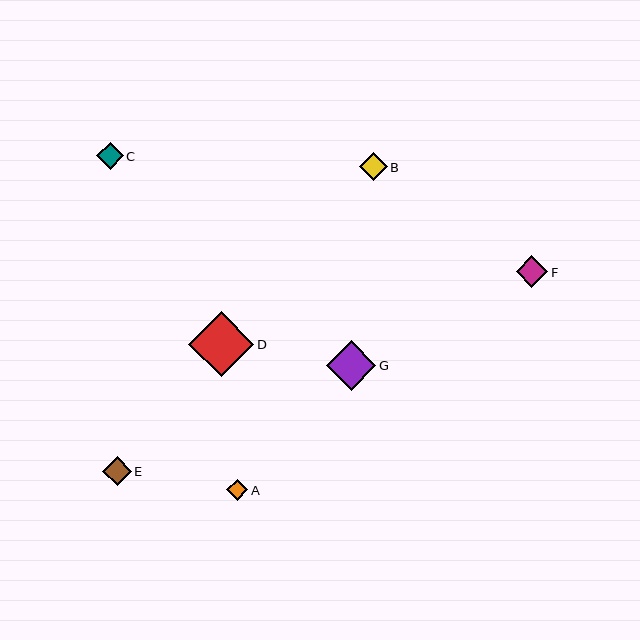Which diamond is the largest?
Diamond D is the largest with a size of approximately 65 pixels.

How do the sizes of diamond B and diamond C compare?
Diamond B and diamond C are approximately the same size.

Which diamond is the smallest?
Diamond A is the smallest with a size of approximately 21 pixels.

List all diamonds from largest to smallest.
From largest to smallest: D, G, F, E, B, C, A.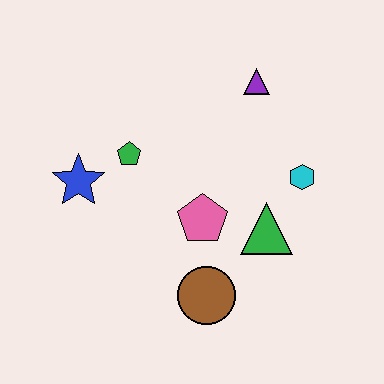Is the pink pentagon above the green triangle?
Yes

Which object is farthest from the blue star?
The cyan hexagon is farthest from the blue star.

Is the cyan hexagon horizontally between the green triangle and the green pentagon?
No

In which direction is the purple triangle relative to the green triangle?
The purple triangle is above the green triangle.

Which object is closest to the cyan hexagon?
The green triangle is closest to the cyan hexagon.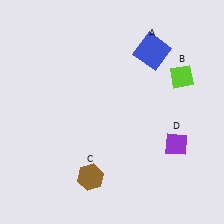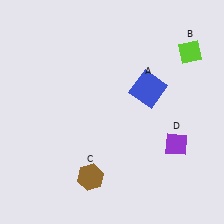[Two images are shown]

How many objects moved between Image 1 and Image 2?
2 objects moved between the two images.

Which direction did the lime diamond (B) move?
The lime diamond (B) moved up.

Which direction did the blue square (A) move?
The blue square (A) moved down.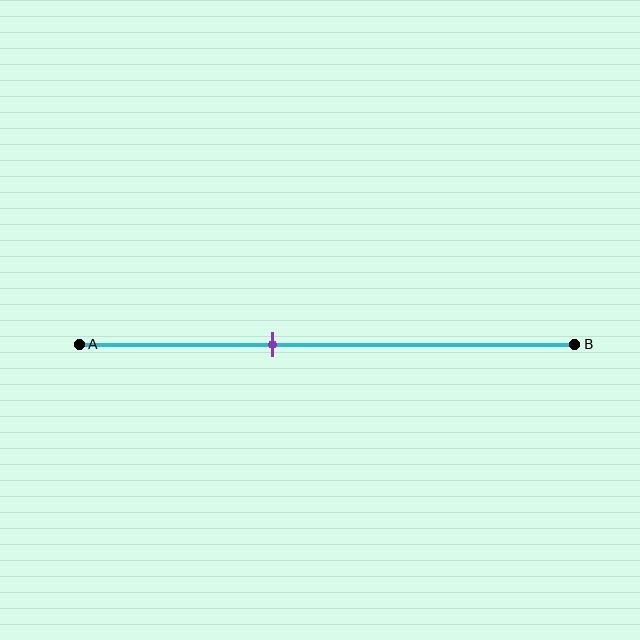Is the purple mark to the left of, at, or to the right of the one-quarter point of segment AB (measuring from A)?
The purple mark is to the right of the one-quarter point of segment AB.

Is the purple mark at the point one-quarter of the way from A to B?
No, the mark is at about 40% from A, not at the 25% one-quarter point.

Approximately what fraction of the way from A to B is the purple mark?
The purple mark is approximately 40% of the way from A to B.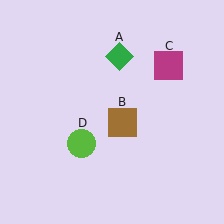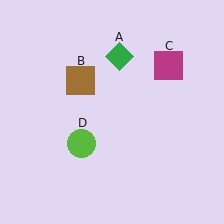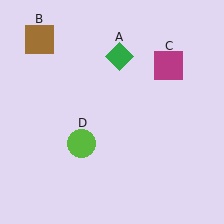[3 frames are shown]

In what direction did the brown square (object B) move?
The brown square (object B) moved up and to the left.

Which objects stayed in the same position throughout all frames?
Green diamond (object A) and magenta square (object C) and lime circle (object D) remained stationary.